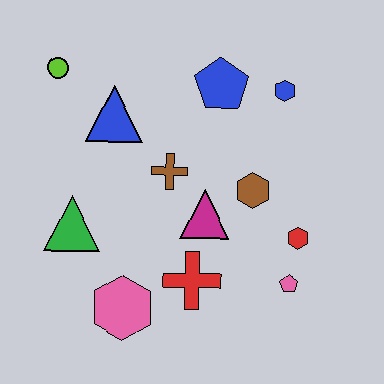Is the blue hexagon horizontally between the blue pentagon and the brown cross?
No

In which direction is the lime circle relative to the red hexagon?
The lime circle is to the left of the red hexagon.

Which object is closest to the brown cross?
The magenta triangle is closest to the brown cross.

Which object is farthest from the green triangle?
The blue hexagon is farthest from the green triangle.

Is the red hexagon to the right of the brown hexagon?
Yes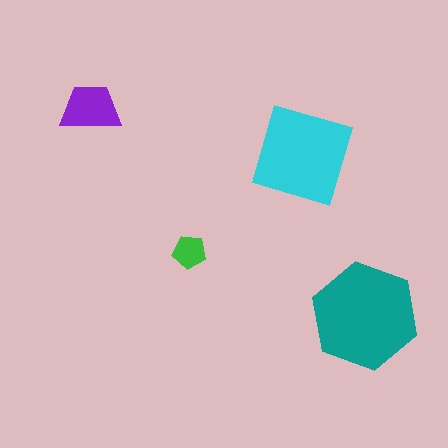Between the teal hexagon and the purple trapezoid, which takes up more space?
The teal hexagon.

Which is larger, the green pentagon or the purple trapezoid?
The purple trapezoid.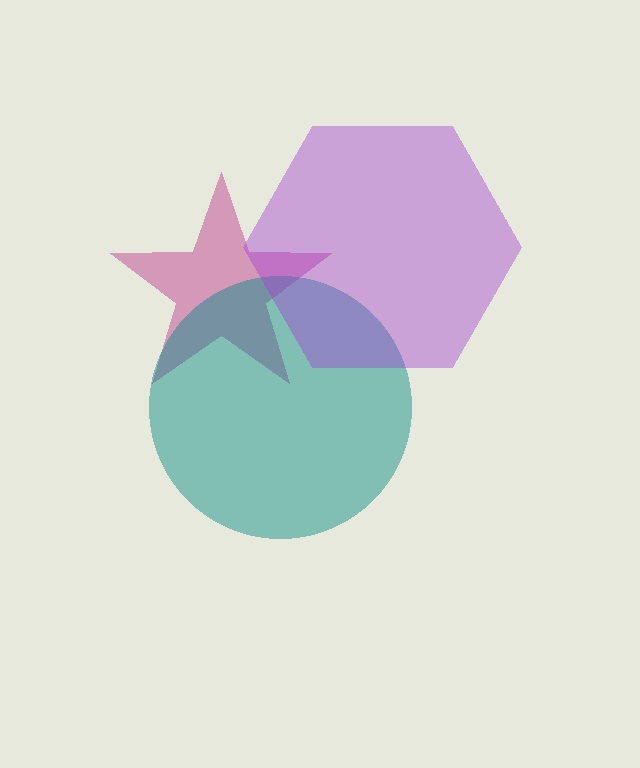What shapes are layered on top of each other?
The layered shapes are: a magenta star, a teal circle, a purple hexagon.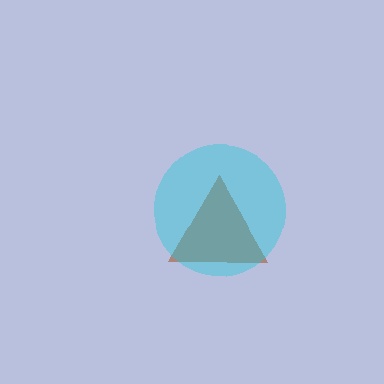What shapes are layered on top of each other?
The layered shapes are: a brown triangle, a cyan circle.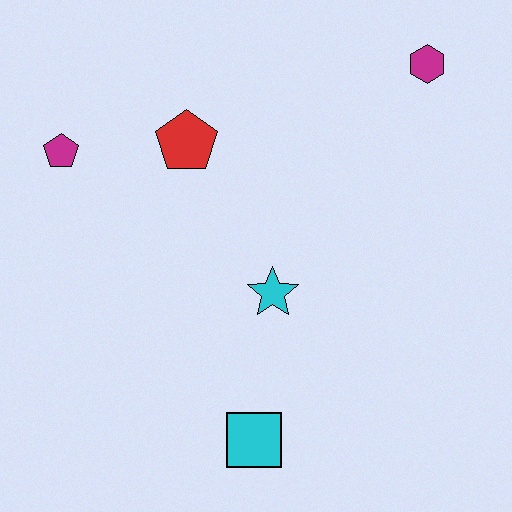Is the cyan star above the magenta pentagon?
No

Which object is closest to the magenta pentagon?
The red pentagon is closest to the magenta pentagon.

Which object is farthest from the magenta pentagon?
The magenta hexagon is farthest from the magenta pentagon.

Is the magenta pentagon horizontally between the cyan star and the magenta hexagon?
No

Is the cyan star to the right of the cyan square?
Yes